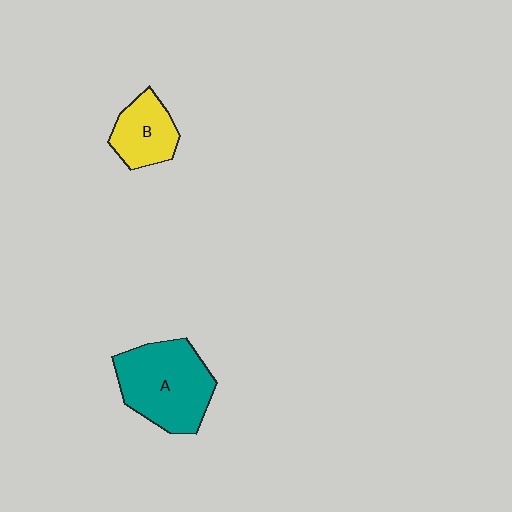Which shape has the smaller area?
Shape B (yellow).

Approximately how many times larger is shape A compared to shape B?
Approximately 1.8 times.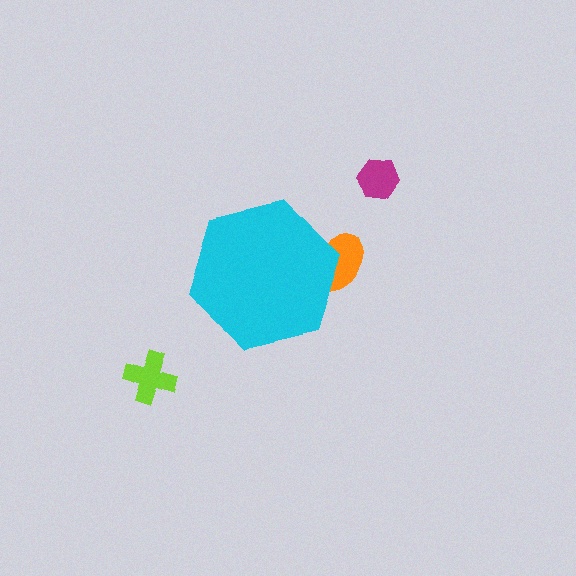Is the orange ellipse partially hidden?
Yes, the orange ellipse is partially hidden behind the cyan hexagon.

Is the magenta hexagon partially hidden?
No, the magenta hexagon is fully visible.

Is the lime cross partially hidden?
No, the lime cross is fully visible.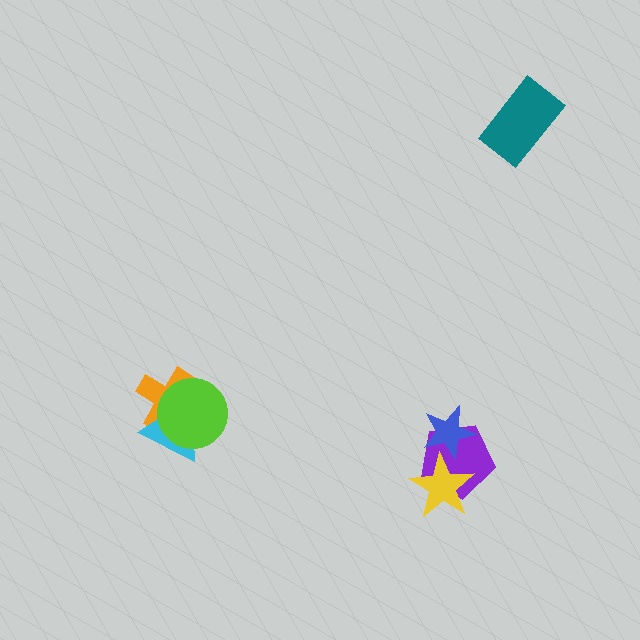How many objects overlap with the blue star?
2 objects overlap with the blue star.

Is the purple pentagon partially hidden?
Yes, it is partially covered by another shape.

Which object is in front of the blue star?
The yellow star is in front of the blue star.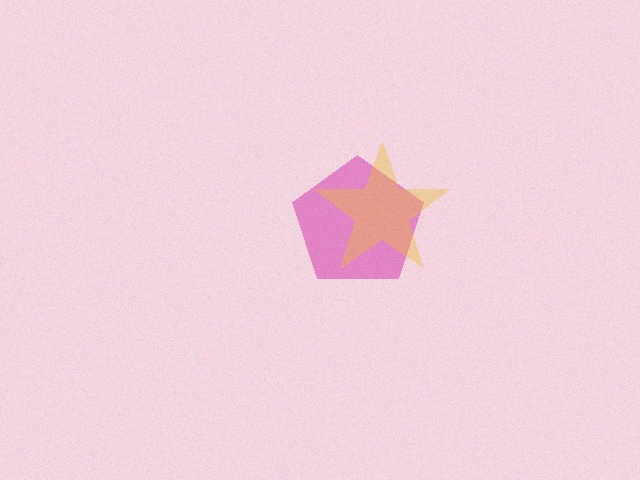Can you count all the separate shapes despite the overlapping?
Yes, there are 2 separate shapes.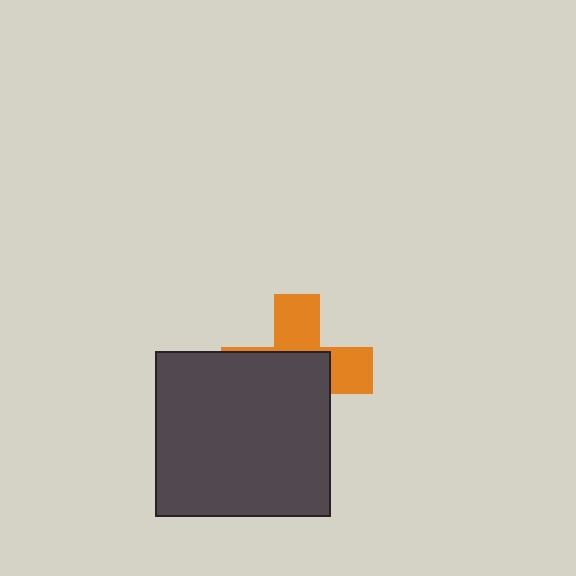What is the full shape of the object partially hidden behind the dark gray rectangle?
The partially hidden object is an orange cross.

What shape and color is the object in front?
The object in front is a dark gray rectangle.